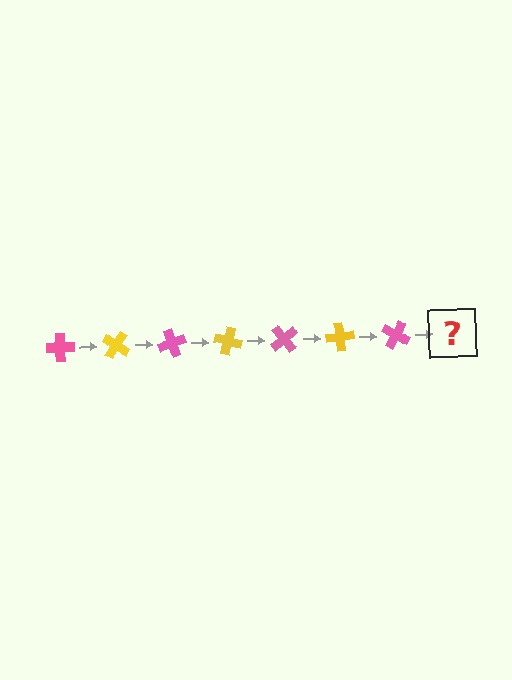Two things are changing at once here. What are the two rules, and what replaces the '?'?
The two rules are that it rotates 35 degrees each step and the color cycles through pink and yellow. The '?' should be a yellow cross, rotated 245 degrees from the start.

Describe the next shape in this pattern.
It should be a yellow cross, rotated 245 degrees from the start.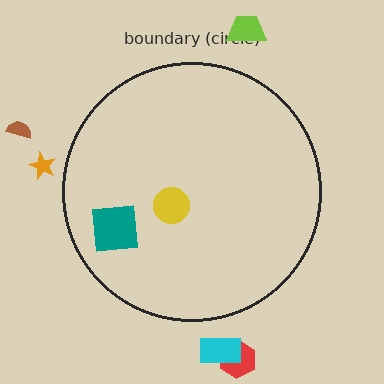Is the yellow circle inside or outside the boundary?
Inside.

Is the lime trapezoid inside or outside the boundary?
Outside.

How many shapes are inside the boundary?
2 inside, 5 outside.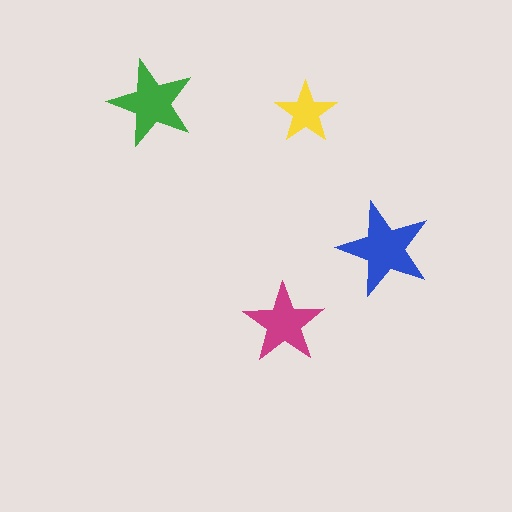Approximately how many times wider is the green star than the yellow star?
About 1.5 times wider.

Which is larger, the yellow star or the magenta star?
The magenta one.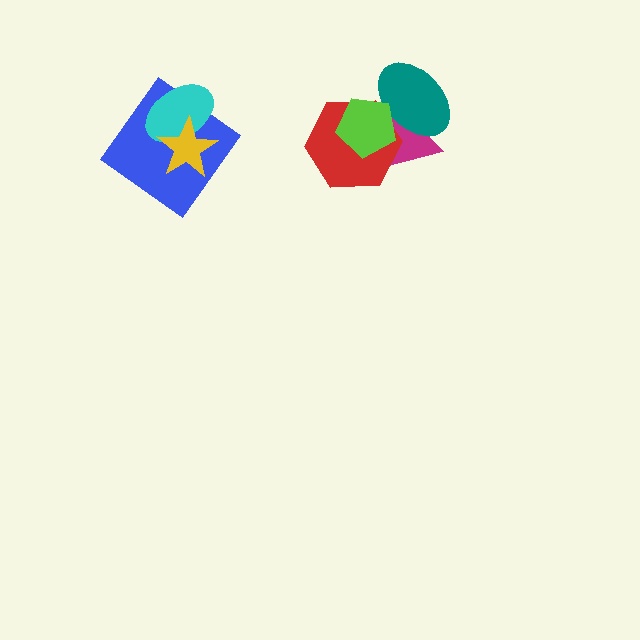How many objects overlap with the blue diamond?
2 objects overlap with the blue diamond.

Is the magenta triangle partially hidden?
Yes, it is partially covered by another shape.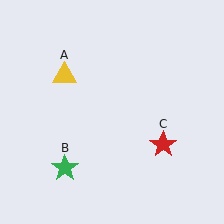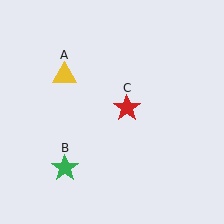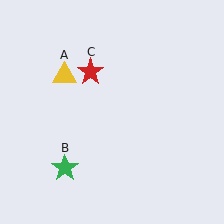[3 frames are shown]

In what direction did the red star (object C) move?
The red star (object C) moved up and to the left.